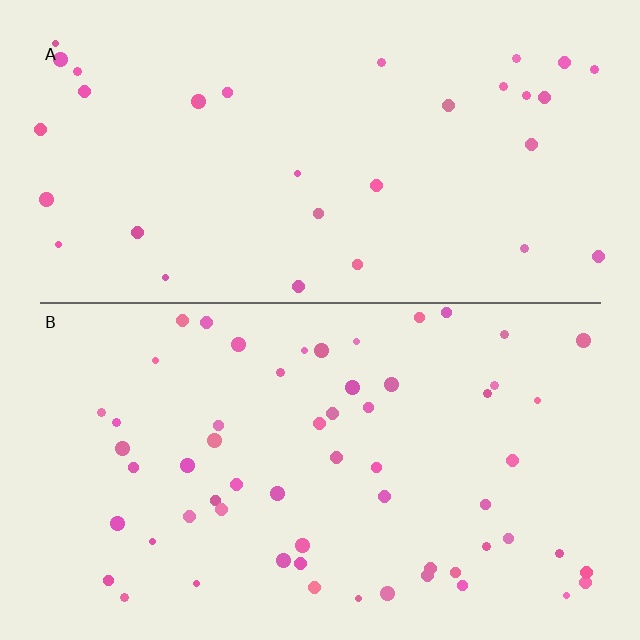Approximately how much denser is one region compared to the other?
Approximately 1.8× — region B over region A.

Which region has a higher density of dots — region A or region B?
B (the bottom).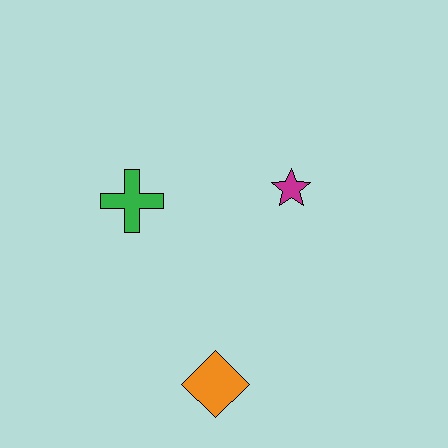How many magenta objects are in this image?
There is 1 magenta object.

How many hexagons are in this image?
There are no hexagons.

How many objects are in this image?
There are 3 objects.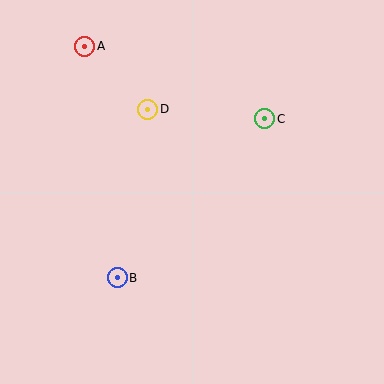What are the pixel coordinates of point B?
Point B is at (117, 278).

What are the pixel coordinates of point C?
Point C is at (265, 119).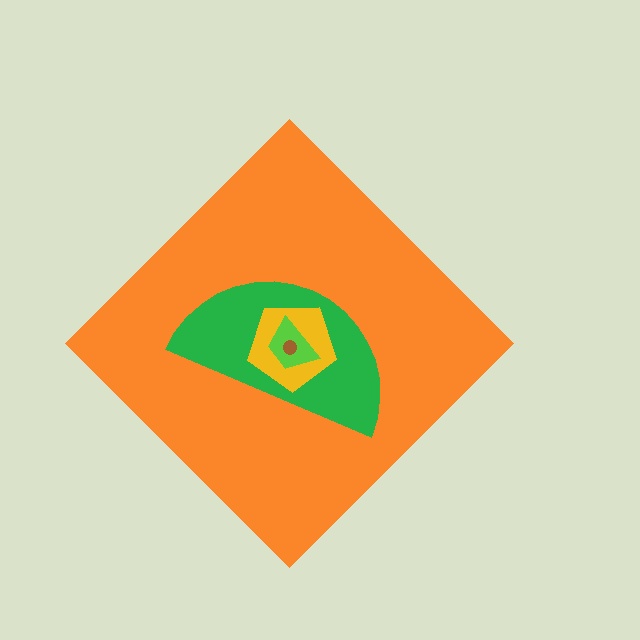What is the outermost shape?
The orange diamond.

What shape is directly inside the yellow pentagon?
The lime trapezoid.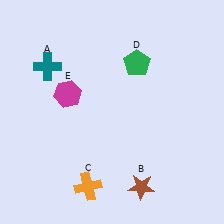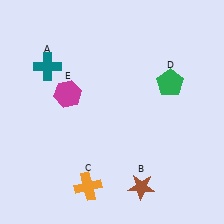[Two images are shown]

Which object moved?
The green pentagon (D) moved right.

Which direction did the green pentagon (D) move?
The green pentagon (D) moved right.